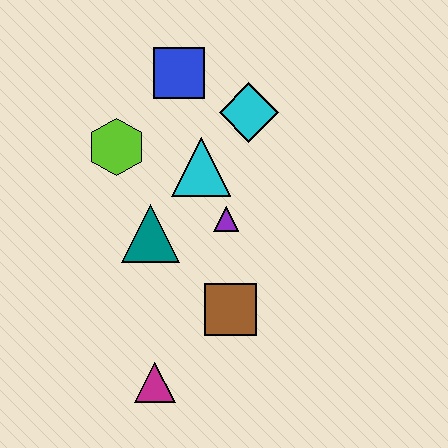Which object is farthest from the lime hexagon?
The magenta triangle is farthest from the lime hexagon.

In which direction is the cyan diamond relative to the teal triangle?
The cyan diamond is above the teal triangle.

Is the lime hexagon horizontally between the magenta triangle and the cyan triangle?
No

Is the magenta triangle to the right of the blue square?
No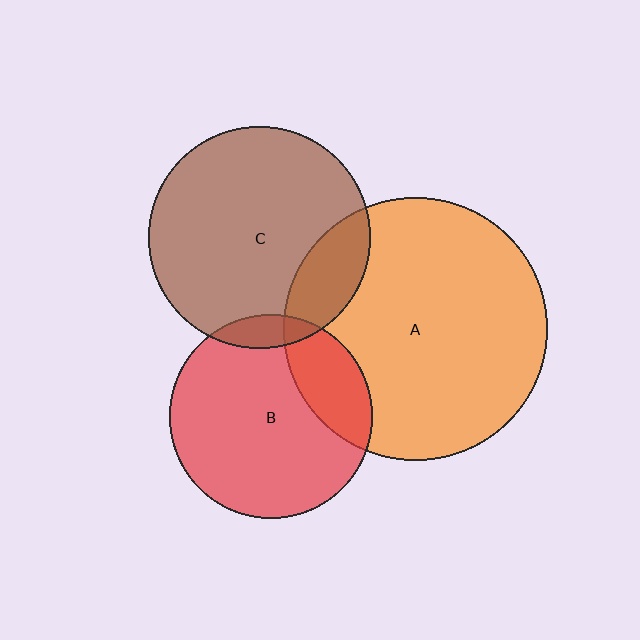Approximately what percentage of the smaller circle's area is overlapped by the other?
Approximately 20%.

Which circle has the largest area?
Circle A (orange).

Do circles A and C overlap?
Yes.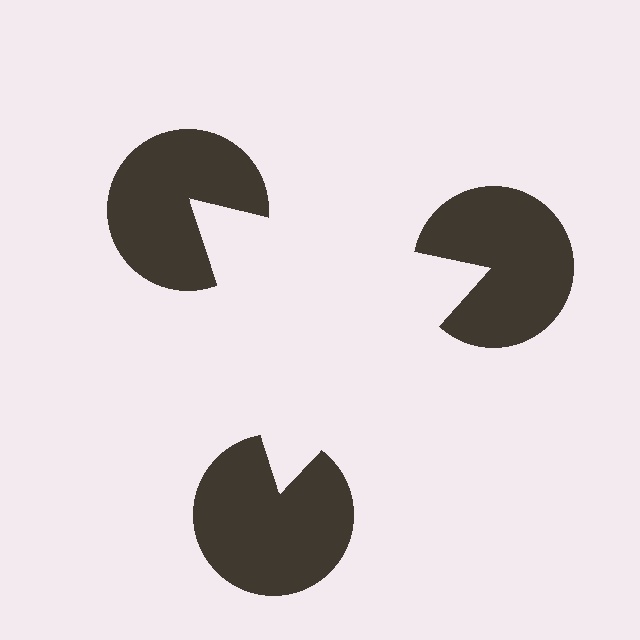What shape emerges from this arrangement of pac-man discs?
An illusory triangle — its edges are inferred from the aligned wedge cuts in the pac-man discs, not physically drawn.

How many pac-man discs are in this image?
There are 3 — one at each vertex of the illusory triangle.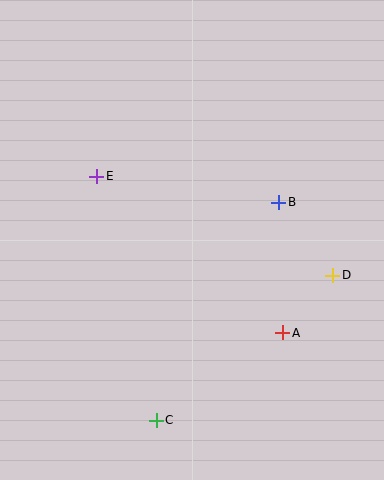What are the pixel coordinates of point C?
Point C is at (156, 420).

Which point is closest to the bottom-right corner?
Point A is closest to the bottom-right corner.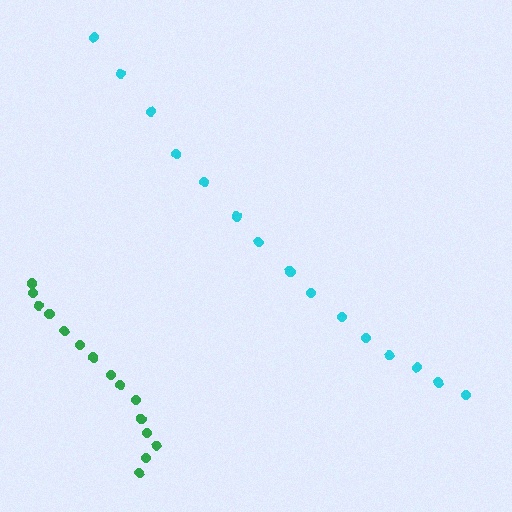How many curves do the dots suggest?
There are 2 distinct paths.